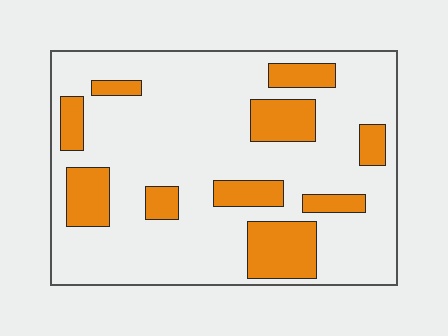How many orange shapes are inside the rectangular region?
10.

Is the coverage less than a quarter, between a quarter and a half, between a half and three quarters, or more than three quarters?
Less than a quarter.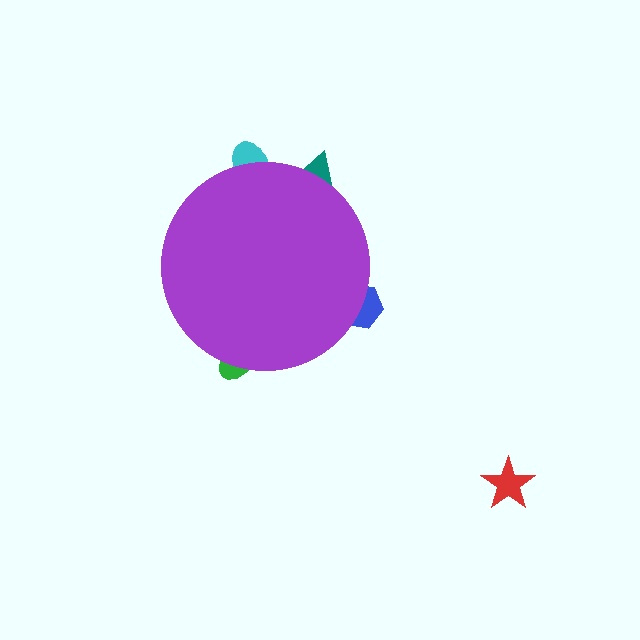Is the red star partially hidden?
No, the red star is fully visible.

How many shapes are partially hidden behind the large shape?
4 shapes are partially hidden.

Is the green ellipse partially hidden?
Yes, the green ellipse is partially hidden behind the purple circle.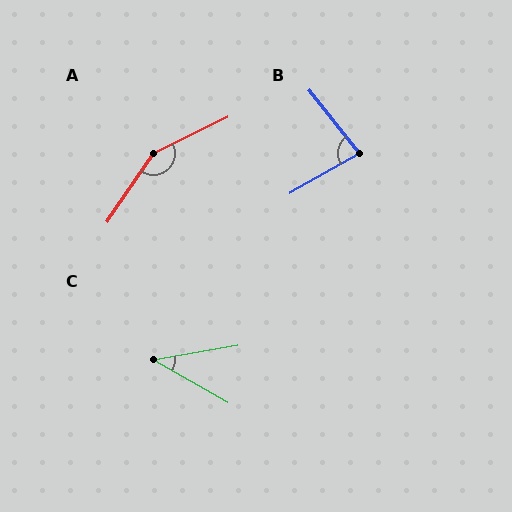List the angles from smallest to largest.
C (39°), B (81°), A (151°).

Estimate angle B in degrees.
Approximately 81 degrees.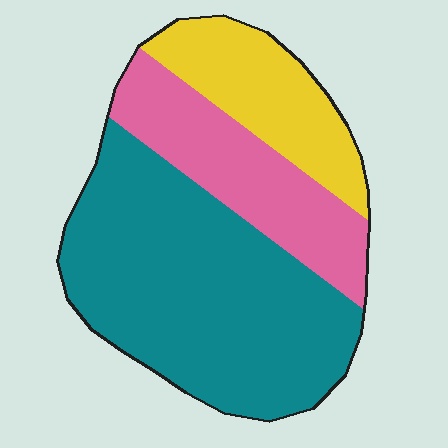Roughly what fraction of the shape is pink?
Pink covers 24% of the shape.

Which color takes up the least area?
Yellow, at roughly 20%.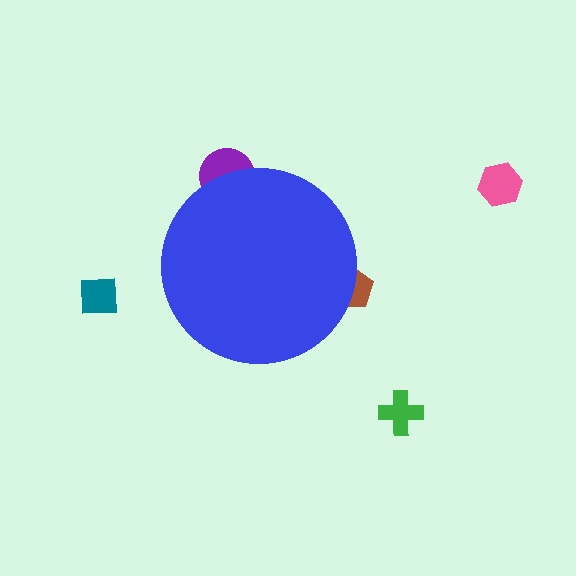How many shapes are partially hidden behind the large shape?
2 shapes are partially hidden.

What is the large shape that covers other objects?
A blue circle.